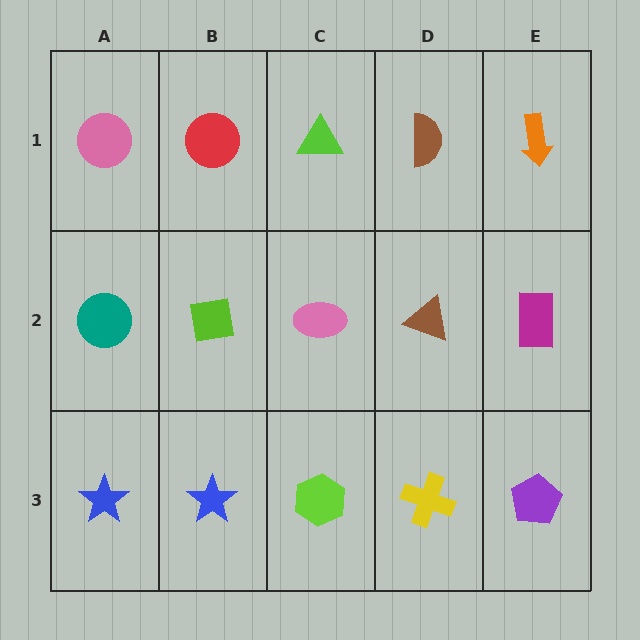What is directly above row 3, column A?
A teal circle.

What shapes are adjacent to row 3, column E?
A magenta rectangle (row 2, column E), a yellow cross (row 3, column D).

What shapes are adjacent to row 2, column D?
A brown semicircle (row 1, column D), a yellow cross (row 3, column D), a pink ellipse (row 2, column C), a magenta rectangle (row 2, column E).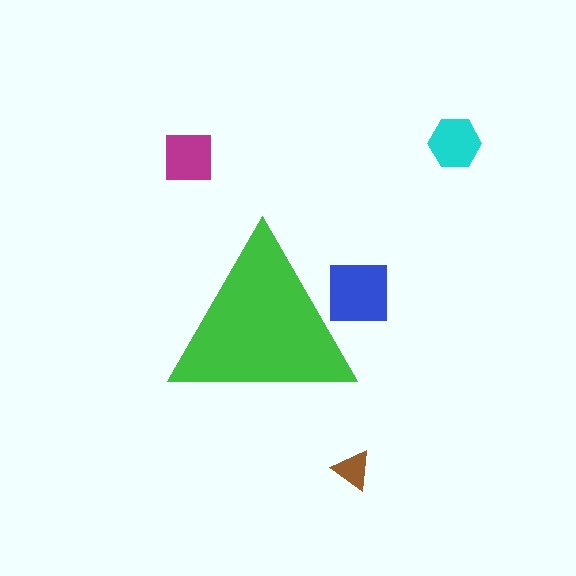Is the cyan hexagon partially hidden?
No, the cyan hexagon is fully visible.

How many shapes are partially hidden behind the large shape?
1 shape is partially hidden.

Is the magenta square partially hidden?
No, the magenta square is fully visible.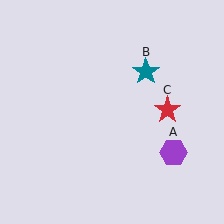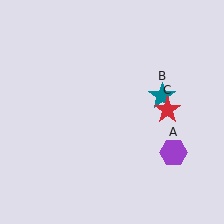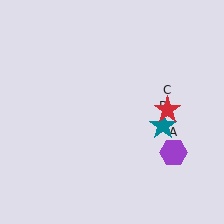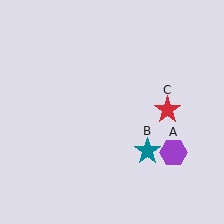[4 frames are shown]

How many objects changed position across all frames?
1 object changed position: teal star (object B).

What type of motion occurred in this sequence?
The teal star (object B) rotated clockwise around the center of the scene.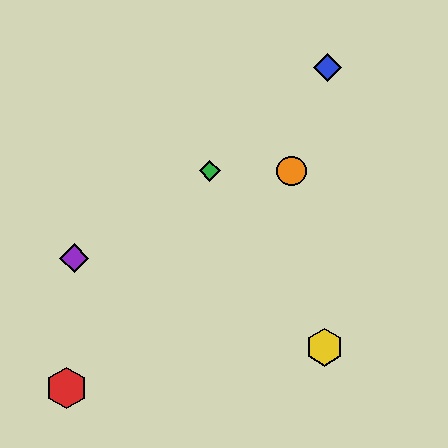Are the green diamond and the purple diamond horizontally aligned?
No, the green diamond is at y≈171 and the purple diamond is at y≈258.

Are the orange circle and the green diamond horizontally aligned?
Yes, both are at y≈171.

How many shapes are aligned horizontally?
2 shapes (the green diamond, the orange circle) are aligned horizontally.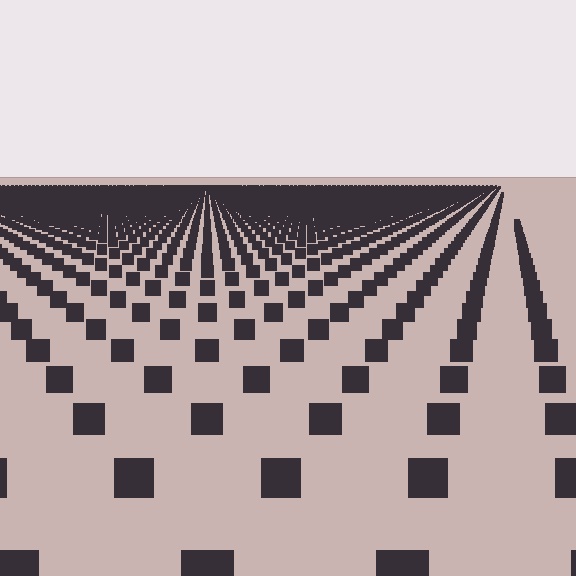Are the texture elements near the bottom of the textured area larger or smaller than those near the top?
Larger. Near the bottom, elements are closer to the viewer and appear at a bigger on-screen size.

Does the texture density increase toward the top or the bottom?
Density increases toward the top.